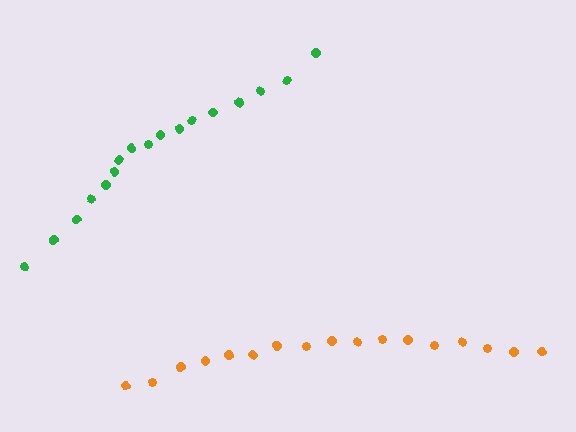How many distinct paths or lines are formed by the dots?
There are 2 distinct paths.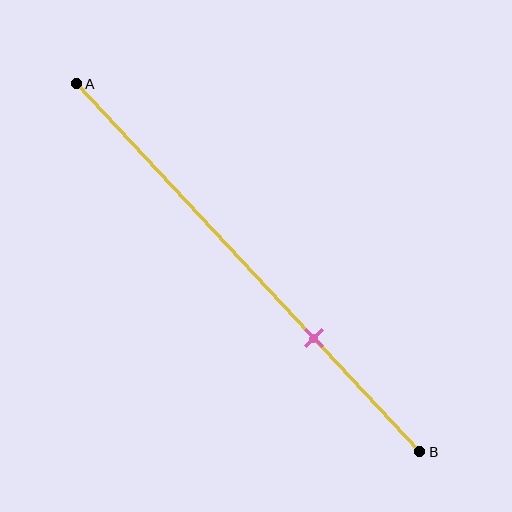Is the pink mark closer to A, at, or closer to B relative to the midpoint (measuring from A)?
The pink mark is closer to point B than the midpoint of segment AB.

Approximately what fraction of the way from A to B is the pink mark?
The pink mark is approximately 70% of the way from A to B.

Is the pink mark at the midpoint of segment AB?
No, the mark is at about 70% from A, not at the 50% midpoint.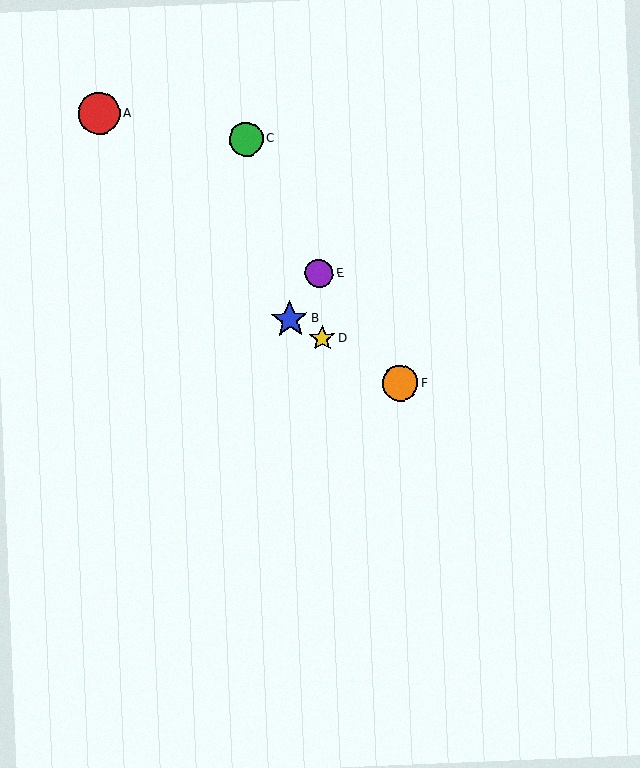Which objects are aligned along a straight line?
Objects B, D, F are aligned along a straight line.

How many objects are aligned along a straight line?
3 objects (B, D, F) are aligned along a straight line.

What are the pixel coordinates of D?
Object D is at (322, 338).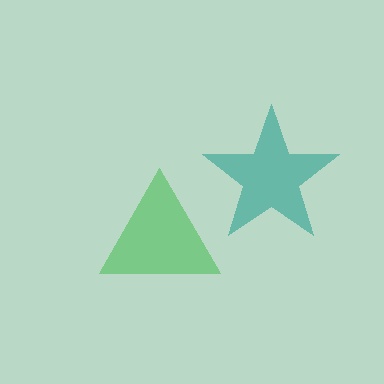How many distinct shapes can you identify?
There are 2 distinct shapes: a teal star, a green triangle.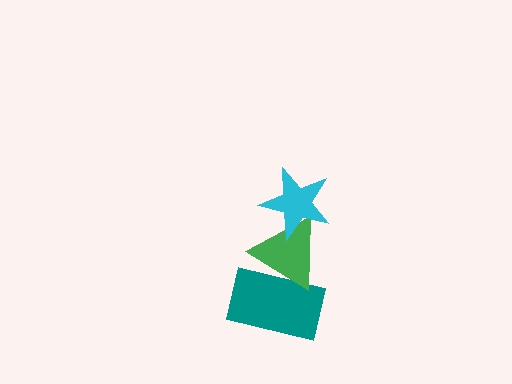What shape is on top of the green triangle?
The cyan star is on top of the green triangle.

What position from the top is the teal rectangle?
The teal rectangle is 3rd from the top.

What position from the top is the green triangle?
The green triangle is 2nd from the top.